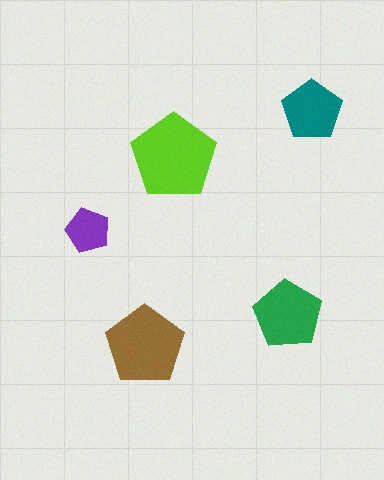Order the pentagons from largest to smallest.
the lime one, the brown one, the green one, the teal one, the purple one.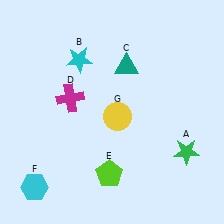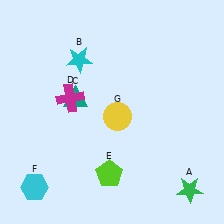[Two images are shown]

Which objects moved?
The objects that moved are: the green star (A), the teal triangle (C).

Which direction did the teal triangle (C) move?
The teal triangle (C) moved left.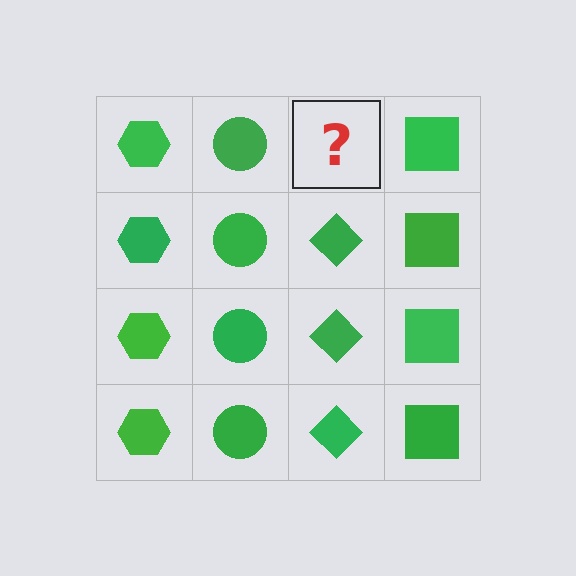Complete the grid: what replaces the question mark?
The question mark should be replaced with a green diamond.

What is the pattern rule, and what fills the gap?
The rule is that each column has a consistent shape. The gap should be filled with a green diamond.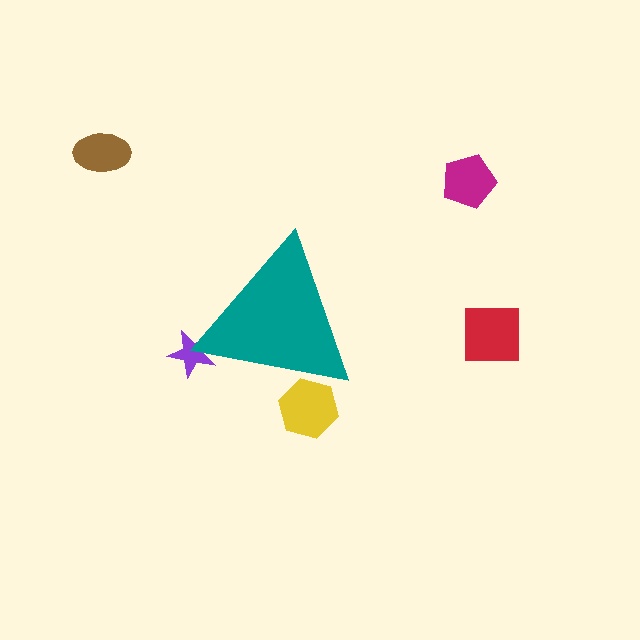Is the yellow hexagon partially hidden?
Yes, the yellow hexagon is partially hidden behind the teal triangle.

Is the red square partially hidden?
No, the red square is fully visible.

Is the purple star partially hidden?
Yes, the purple star is partially hidden behind the teal triangle.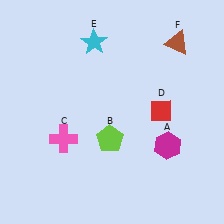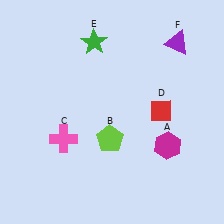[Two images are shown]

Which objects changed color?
E changed from cyan to green. F changed from brown to purple.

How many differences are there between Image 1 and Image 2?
There are 2 differences between the two images.